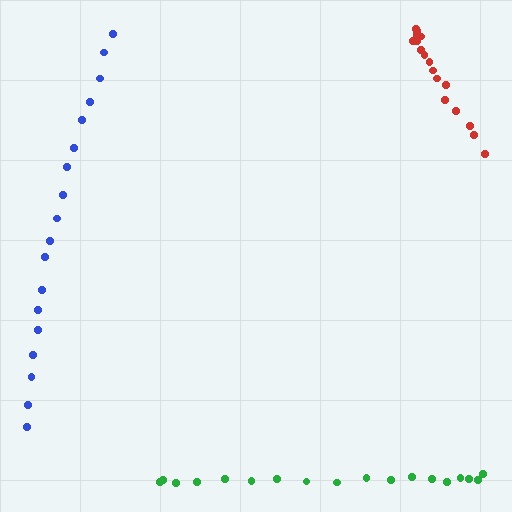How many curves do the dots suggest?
There are 3 distinct paths.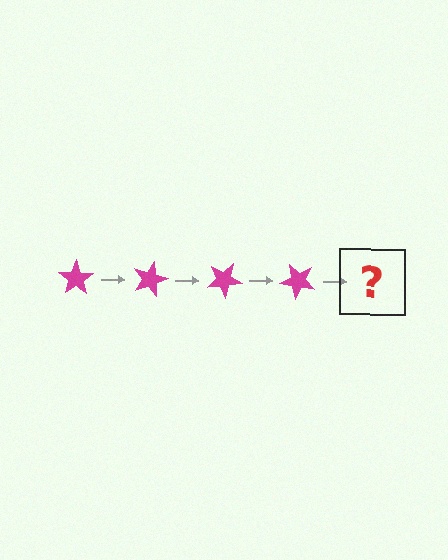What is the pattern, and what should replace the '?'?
The pattern is that the star rotates 15 degrees each step. The '?' should be a magenta star rotated 60 degrees.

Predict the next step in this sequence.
The next step is a magenta star rotated 60 degrees.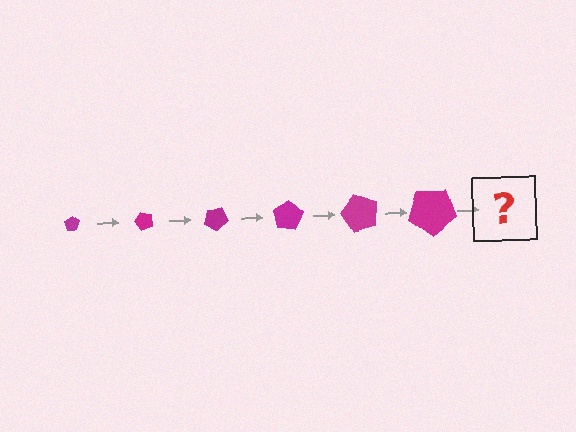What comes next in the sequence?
The next element should be a pentagon, larger than the previous one and rotated 300 degrees from the start.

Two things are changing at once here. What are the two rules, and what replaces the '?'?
The two rules are that the pentagon grows larger each step and it rotates 50 degrees each step. The '?' should be a pentagon, larger than the previous one and rotated 300 degrees from the start.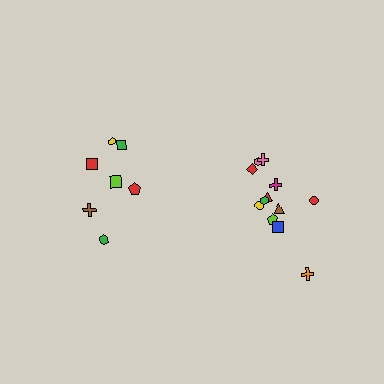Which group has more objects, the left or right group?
The right group.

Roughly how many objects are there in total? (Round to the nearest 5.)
Roughly 20 objects in total.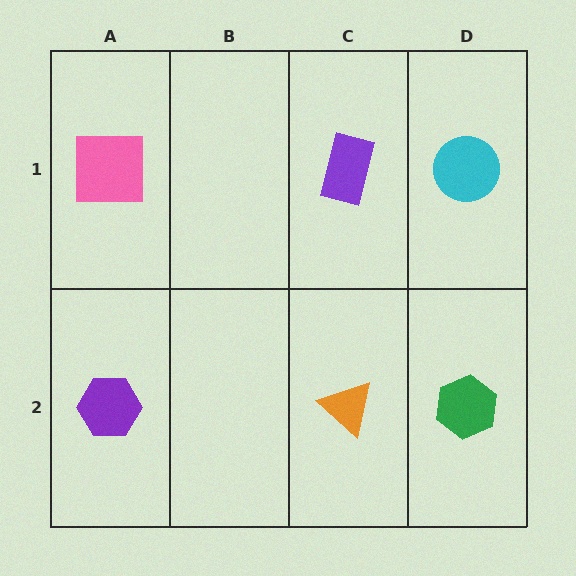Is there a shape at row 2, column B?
No, that cell is empty.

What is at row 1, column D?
A cyan circle.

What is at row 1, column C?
A purple rectangle.